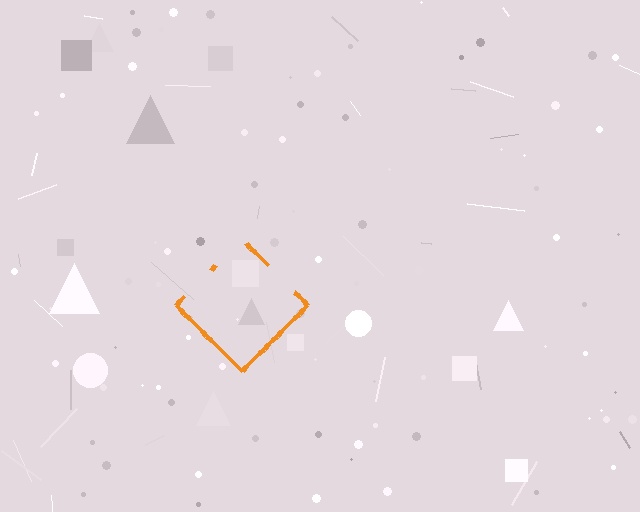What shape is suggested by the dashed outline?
The dashed outline suggests a diamond.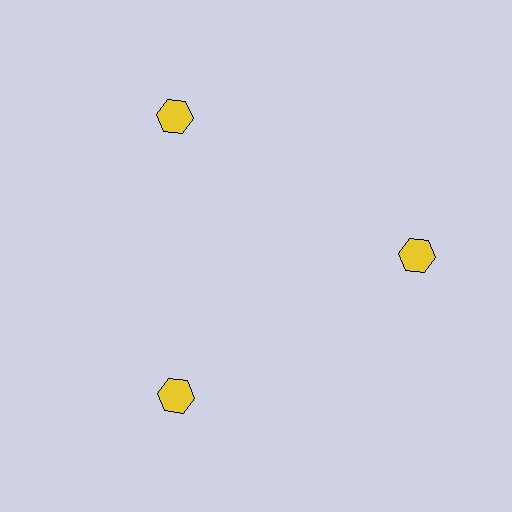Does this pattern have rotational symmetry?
Yes, this pattern has 3-fold rotational symmetry. It looks the same after rotating 120 degrees around the center.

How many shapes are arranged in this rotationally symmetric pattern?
There are 3 shapes, arranged in 3 groups of 1.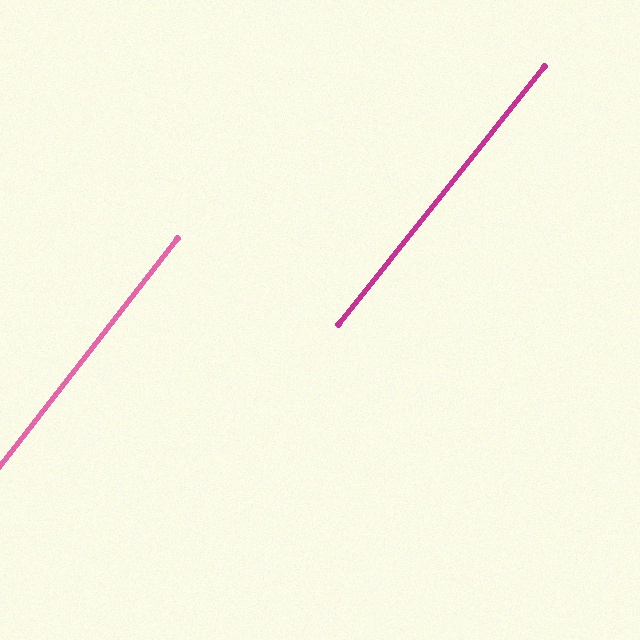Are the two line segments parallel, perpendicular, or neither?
Parallel — their directions differ by only 0.6°.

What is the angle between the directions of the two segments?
Approximately 1 degree.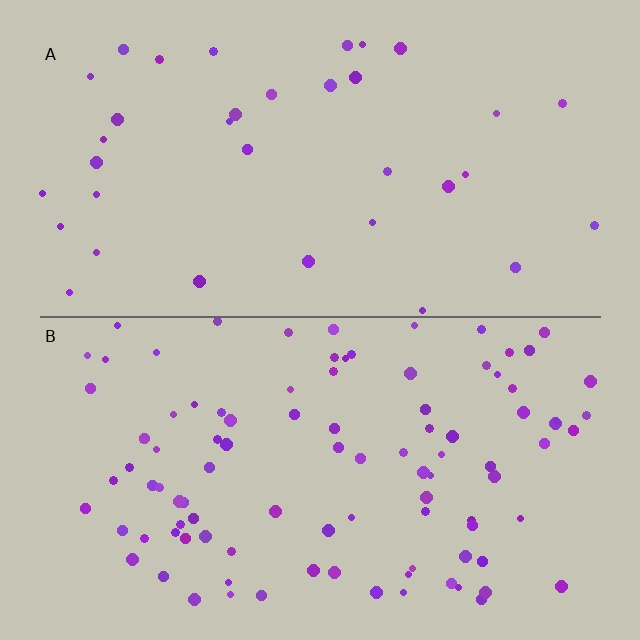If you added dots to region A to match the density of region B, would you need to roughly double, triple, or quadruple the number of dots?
Approximately triple.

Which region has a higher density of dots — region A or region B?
B (the bottom).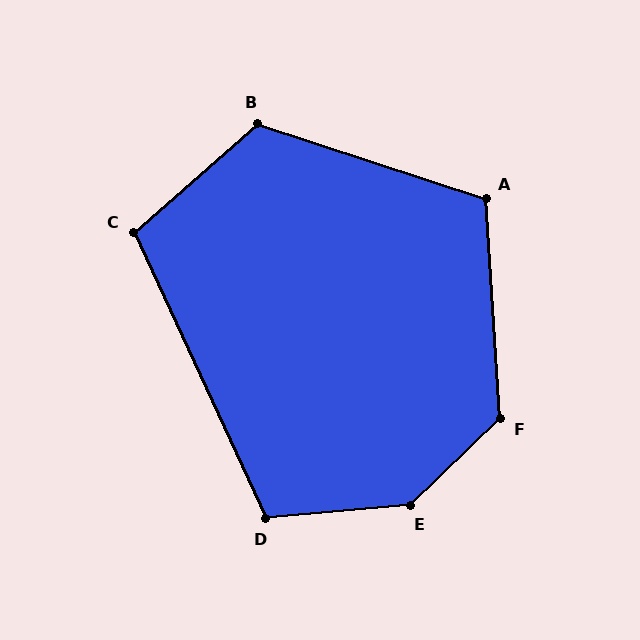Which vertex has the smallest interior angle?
C, at approximately 106 degrees.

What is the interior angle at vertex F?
Approximately 130 degrees (obtuse).